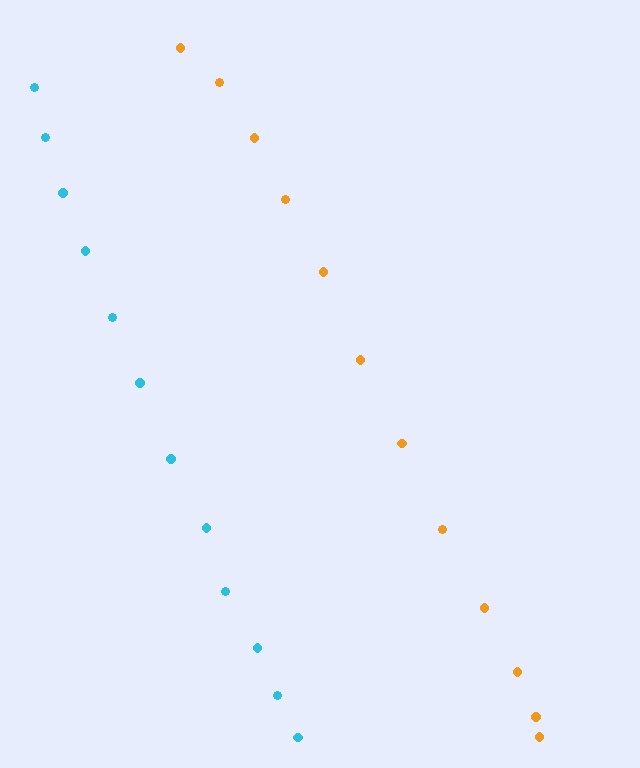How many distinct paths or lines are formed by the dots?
There are 2 distinct paths.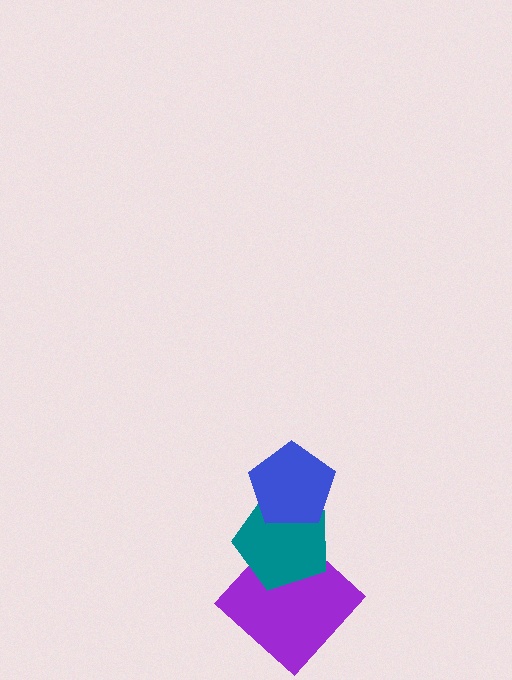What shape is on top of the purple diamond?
The teal pentagon is on top of the purple diamond.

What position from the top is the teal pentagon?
The teal pentagon is 2nd from the top.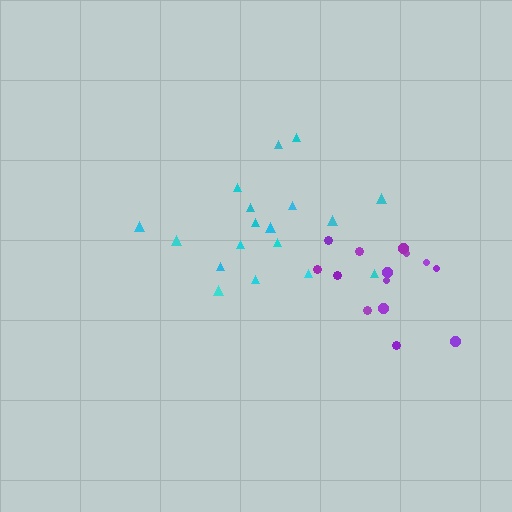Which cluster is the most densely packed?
Purple.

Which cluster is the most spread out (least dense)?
Cyan.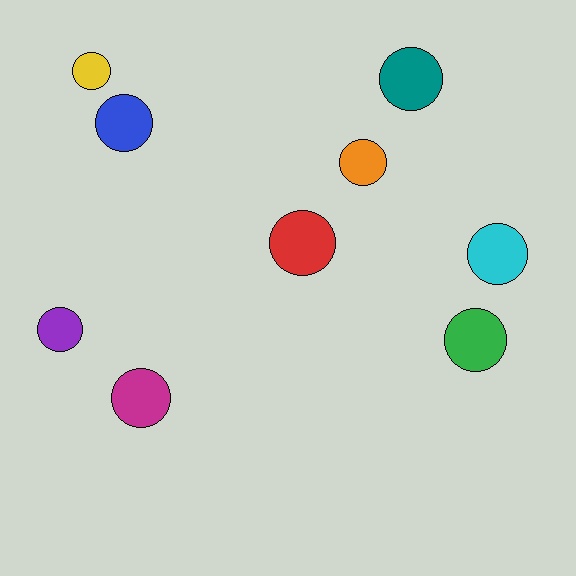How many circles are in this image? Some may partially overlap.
There are 9 circles.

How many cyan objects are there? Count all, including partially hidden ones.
There is 1 cyan object.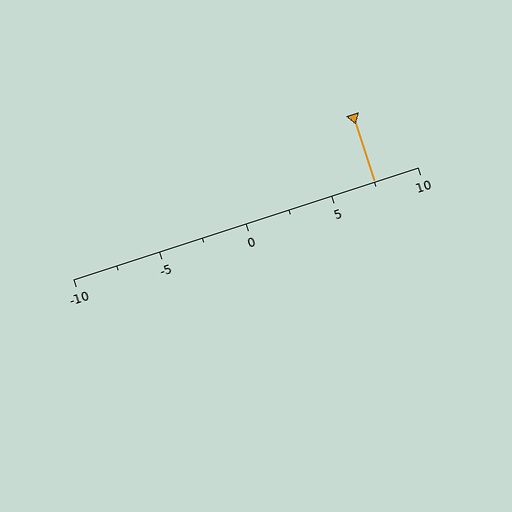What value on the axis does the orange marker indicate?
The marker indicates approximately 7.5.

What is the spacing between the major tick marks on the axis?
The major ticks are spaced 5 apart.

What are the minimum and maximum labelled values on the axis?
The axis runs from -10 to 10.